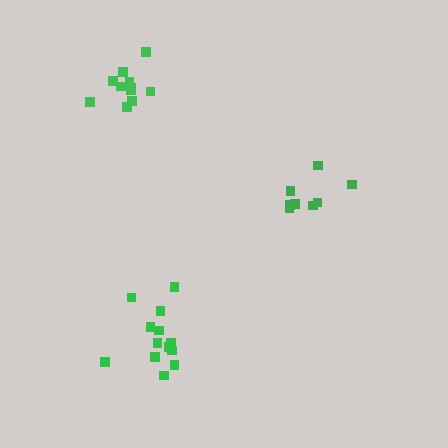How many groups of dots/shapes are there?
There are 3 groups.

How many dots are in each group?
Group 1: 13 dots, Group 2: 11 dots, Group 3: 8 dots (32 total).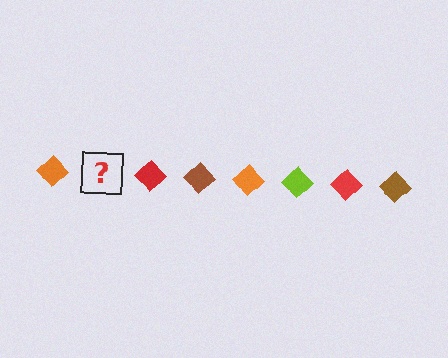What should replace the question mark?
The question mark should be replaced with a lime diamond.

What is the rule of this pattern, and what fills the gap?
The rule is that the pattern cycles through orange, lime, red, brown diamonds. The gap should be filled with a lime diamond.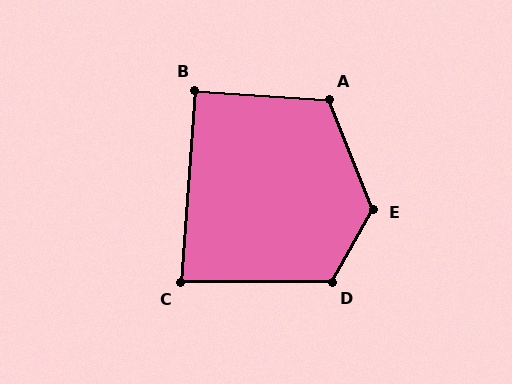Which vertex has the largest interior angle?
E, at approximately 129 degrees.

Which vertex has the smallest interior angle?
C, at approximately 86 degrees.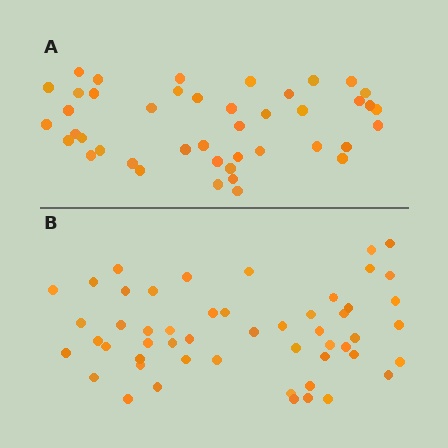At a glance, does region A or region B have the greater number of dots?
Region B (the bottom region) has more dots.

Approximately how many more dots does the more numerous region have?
Region B has roughly 8 or so more dots than region A.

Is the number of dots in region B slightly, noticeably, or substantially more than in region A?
Region B has only slightly more — the two regions are fairly close. The ratio is roughly 1.2 to 1.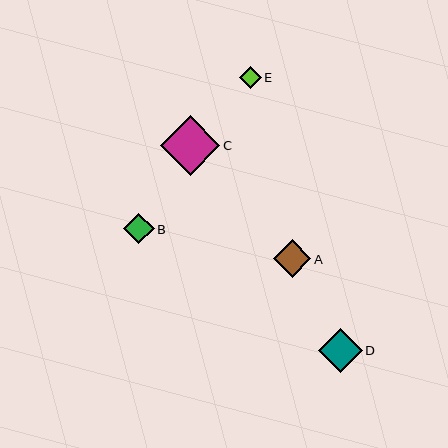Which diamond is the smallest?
Diamond E is the smallest with a size of approximately 22 pixels.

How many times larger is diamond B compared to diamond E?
Diamond B is approximately 1.4 times the size of diamond E.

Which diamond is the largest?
Diamond C is the largest with a size of approximately 60 pixels.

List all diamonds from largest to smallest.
From largest to smallest: C, D, A, B, E.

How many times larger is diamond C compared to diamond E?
Diamond C is approximately 2.8 times the size of diamond E.